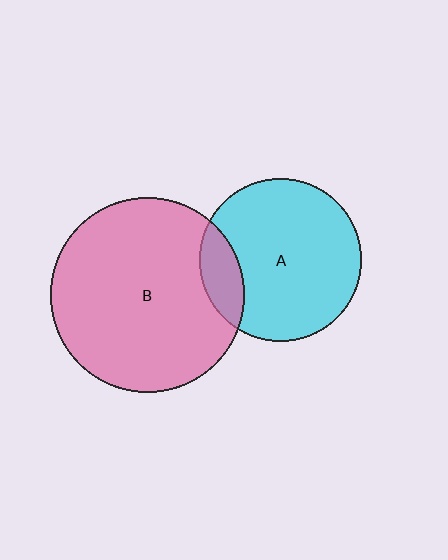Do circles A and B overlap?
Yes.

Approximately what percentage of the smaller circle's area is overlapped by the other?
Approximately 15%.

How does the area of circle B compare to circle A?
Approximately 1.4 times.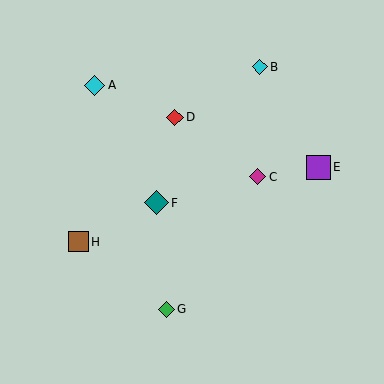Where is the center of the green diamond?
The center of the green diamond is at (167, 309).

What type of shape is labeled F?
Shape F is a teal diamond.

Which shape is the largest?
The purple square (labeled E) is the largest.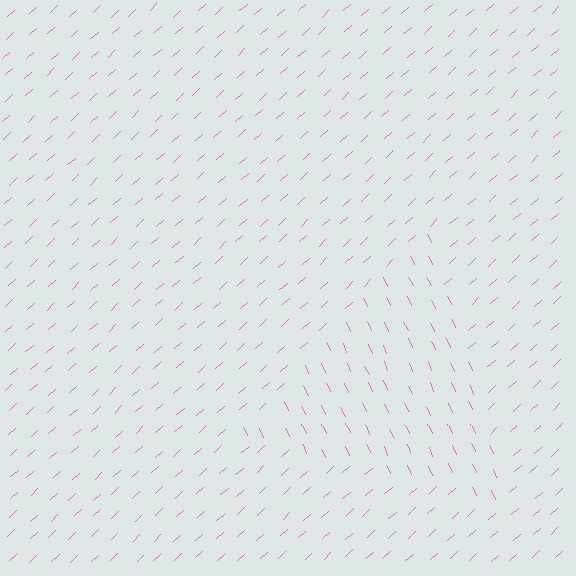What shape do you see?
I see a triangle.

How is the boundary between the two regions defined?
The boundary is defined purely by a change in line orientation (approximately 72 degrees difference). All lines are the same color and thickness.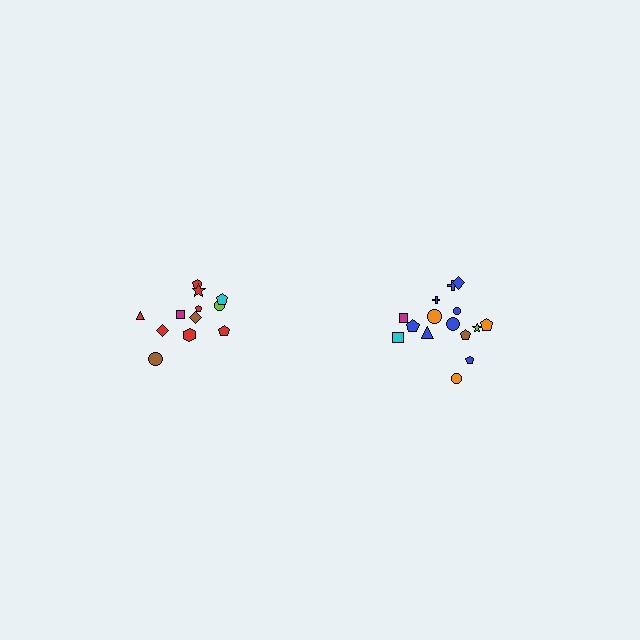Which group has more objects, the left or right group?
The right group.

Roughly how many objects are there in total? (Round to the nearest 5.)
Roughly 25 objects in total.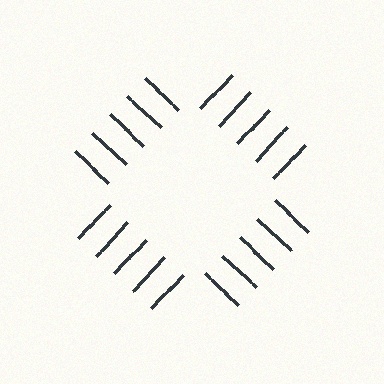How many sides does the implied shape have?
4 sides — the line-ends trace a square.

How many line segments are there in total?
20 — 5 along each of the 4 edges.